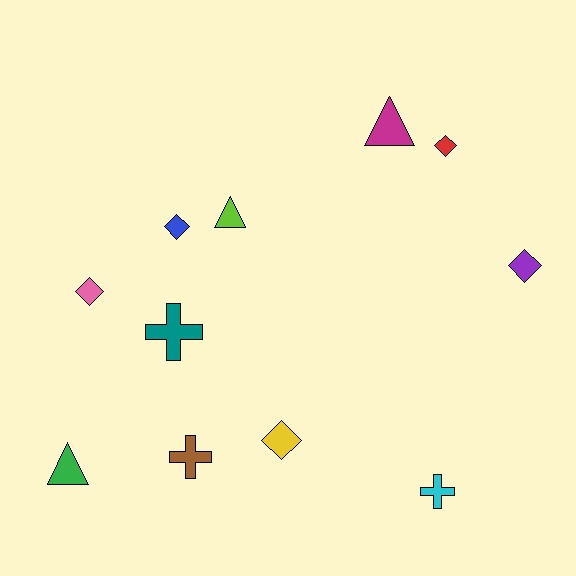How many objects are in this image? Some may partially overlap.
There are 11 objects.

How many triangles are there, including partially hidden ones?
There are 3 triangles.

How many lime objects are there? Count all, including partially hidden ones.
There is 1 lime object.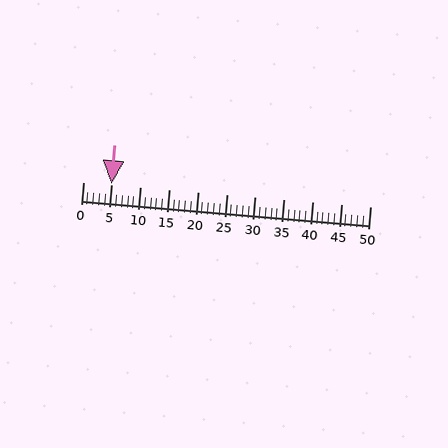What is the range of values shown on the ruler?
The ruler shows values from 0 to 50.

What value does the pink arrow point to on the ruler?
The pink arrow points to approximately 5.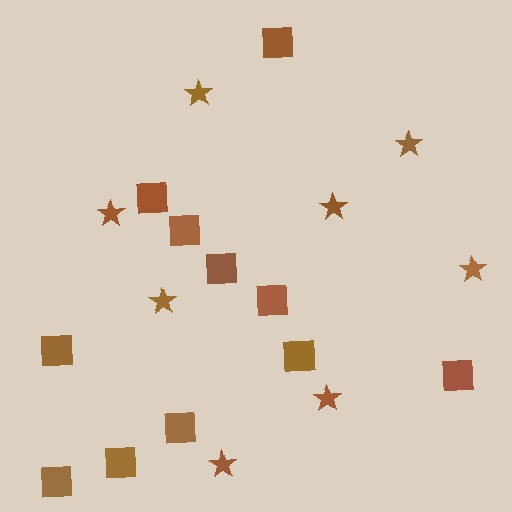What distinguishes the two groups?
There are 2 groups: one group of squares (11) and one group of stars (8).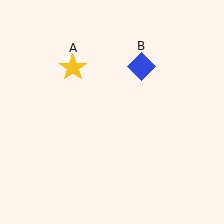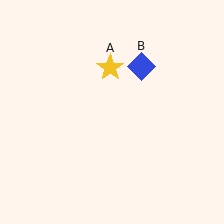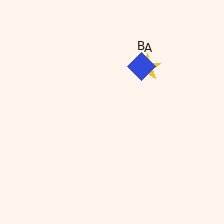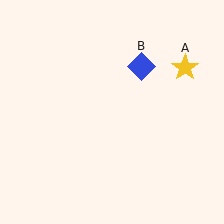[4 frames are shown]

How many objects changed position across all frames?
1 object changed position: yellow star (object A).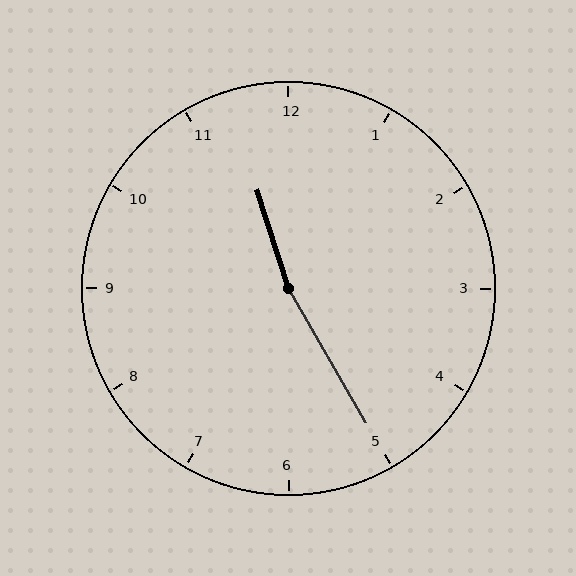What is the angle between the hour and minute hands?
Approximately 168 degrees.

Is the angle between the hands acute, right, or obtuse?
It is obtuse.